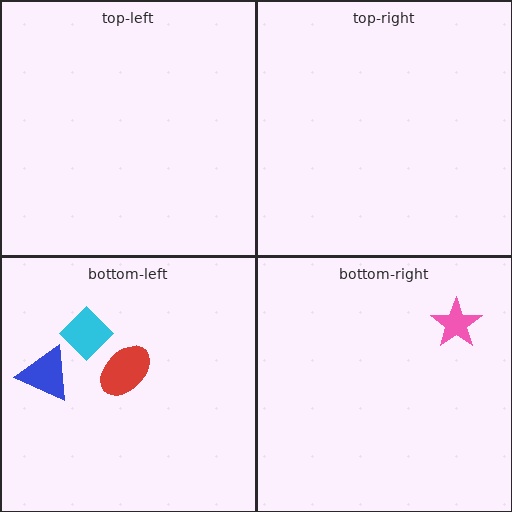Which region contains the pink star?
The bottom-right region.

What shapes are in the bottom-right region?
The pink star.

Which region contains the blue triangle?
The bottom-left region.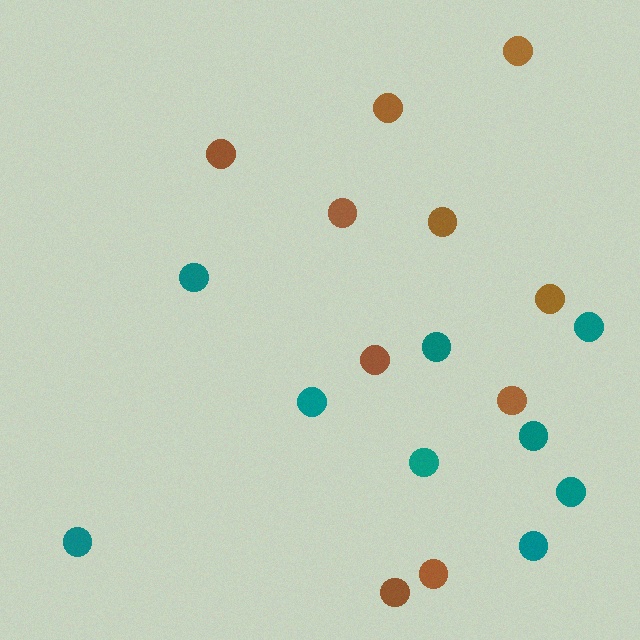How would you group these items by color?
There are 2 groups: one group of brown circles (10) and one group of teal circles (9).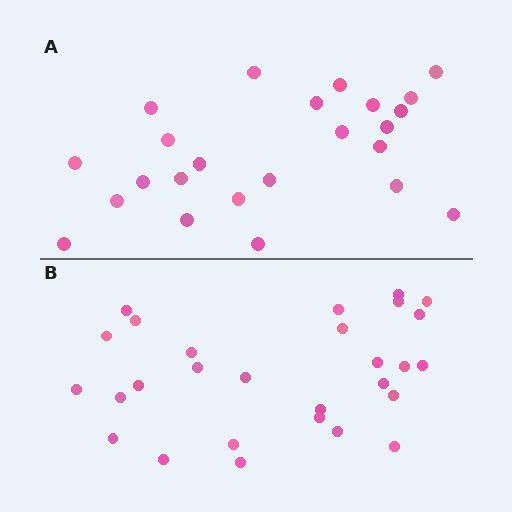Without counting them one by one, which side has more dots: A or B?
Region B (the bottom region) has more dots.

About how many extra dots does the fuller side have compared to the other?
Region B has about 4 more dots than region A.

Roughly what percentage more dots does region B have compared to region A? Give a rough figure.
About 15% more.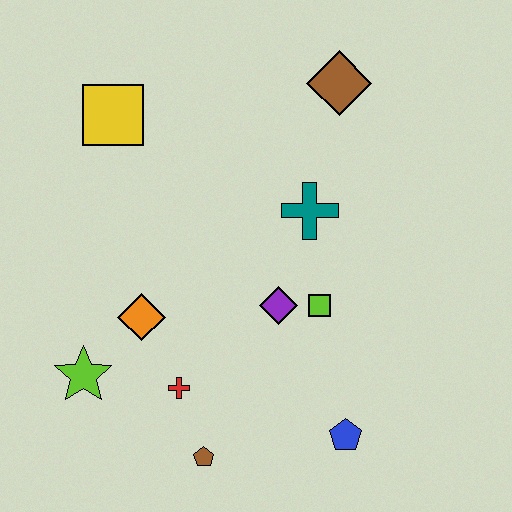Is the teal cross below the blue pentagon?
No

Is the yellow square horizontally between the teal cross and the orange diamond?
No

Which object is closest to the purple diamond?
The lime square is closest to the purple diamond.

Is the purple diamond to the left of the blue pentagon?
Yes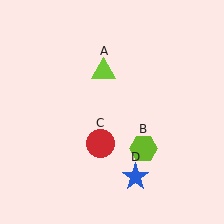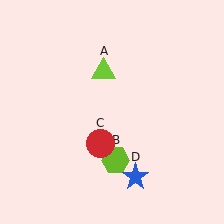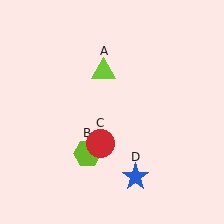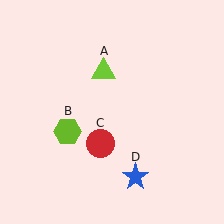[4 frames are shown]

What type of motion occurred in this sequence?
The lime hexagon (object B) rotated clockwise around the center of the scene.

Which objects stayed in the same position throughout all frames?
Lime triangle (object A) and red circle (object C) and blue star (object D) remained stationary.